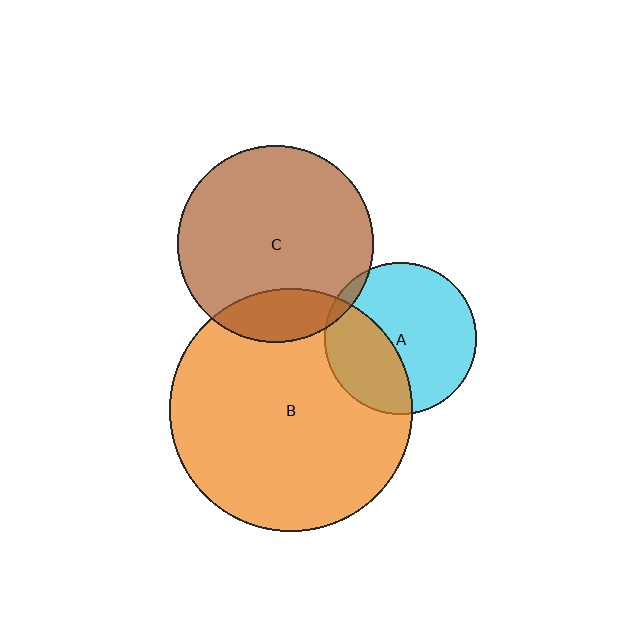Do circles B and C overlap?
Yes.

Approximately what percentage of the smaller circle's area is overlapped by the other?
Approximately 15%.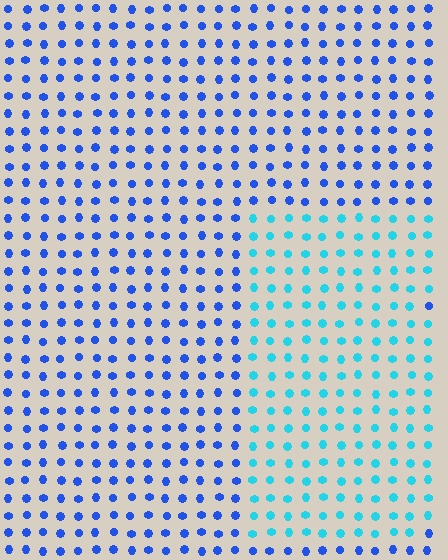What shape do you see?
I see a rectangle.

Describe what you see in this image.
The image is filled with small blue elements in a uniform arrangement. A rectangle-shaped region is visible where the elements are tinted to a slightly different hue, forming a subtle color boundary.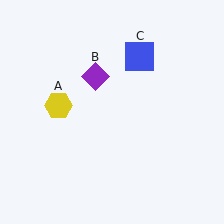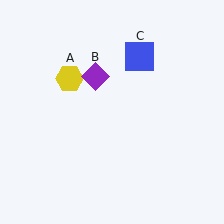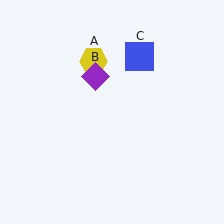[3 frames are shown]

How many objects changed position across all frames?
1 object changed position: yellow hexagon (object A).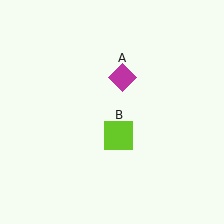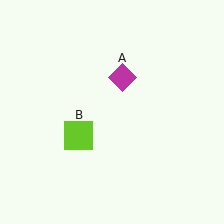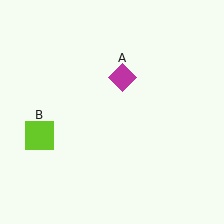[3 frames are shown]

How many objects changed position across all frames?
1 object changed position: lime square (object B).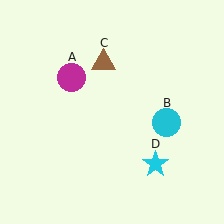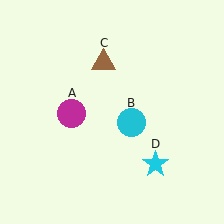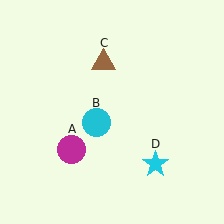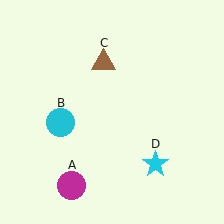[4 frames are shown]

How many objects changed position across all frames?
2 objects changed position: magenta circle (object A), cyan circle (object B).